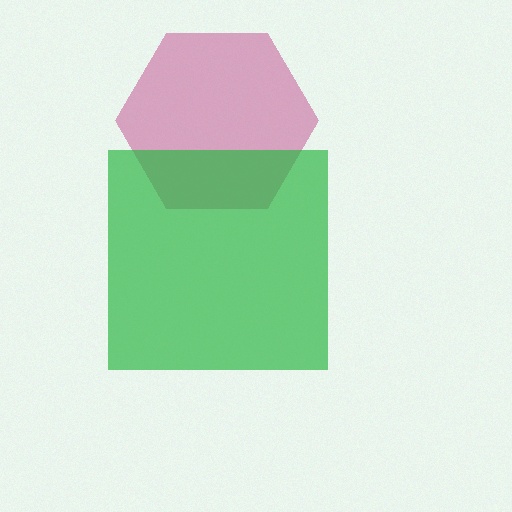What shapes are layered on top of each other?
The layered shapes are: a magenta hexagon, a green square.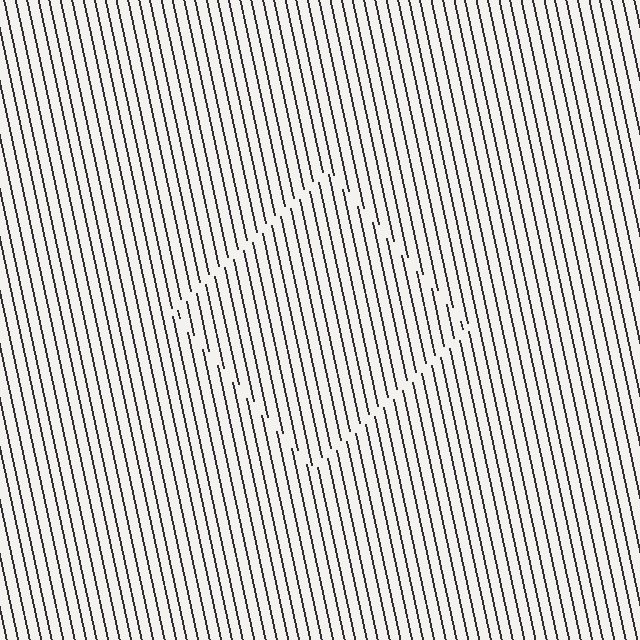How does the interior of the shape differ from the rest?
The interior of the shape contains the same grating, shifted by half a period — the contour is defined by the phase discontinuity where line-ends from the inner and outer gratings abut.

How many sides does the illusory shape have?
4 sides — the line-ends trace a square.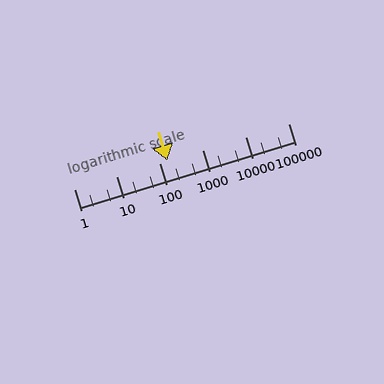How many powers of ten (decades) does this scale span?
The scale spans 5 decades, from 1 to 100000.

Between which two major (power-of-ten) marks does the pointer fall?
The pointer is between 100 and 1000.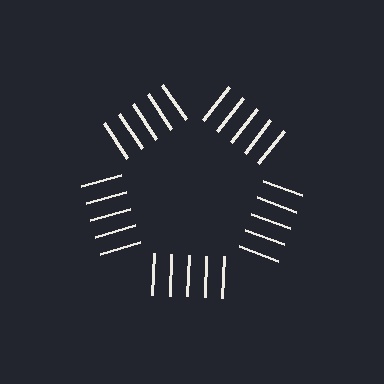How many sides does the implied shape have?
5 sides — the line-ends trace a pentagon.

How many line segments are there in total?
25 — 5 along each of the 5 edges.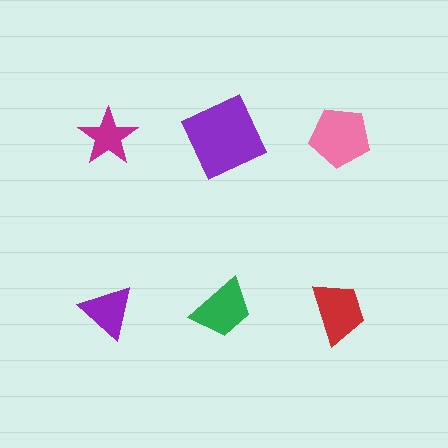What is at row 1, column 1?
A magenta star.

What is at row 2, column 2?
A green trapezoid.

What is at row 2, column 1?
A purple triangle.